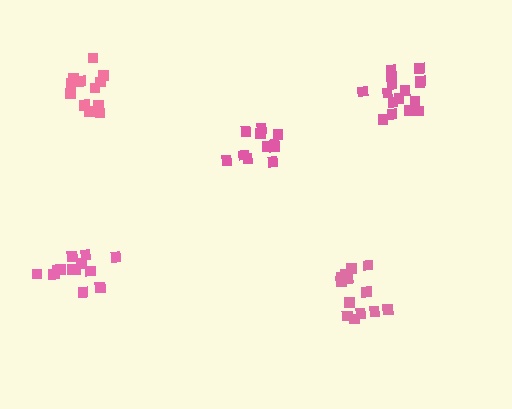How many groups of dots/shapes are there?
There are 5 groups.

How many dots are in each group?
Group 1: 12 dots, Group 2: 14 dots, Group 3: 11 dots, Group 4: 16 dots, Group 5: 14 dots (67 total).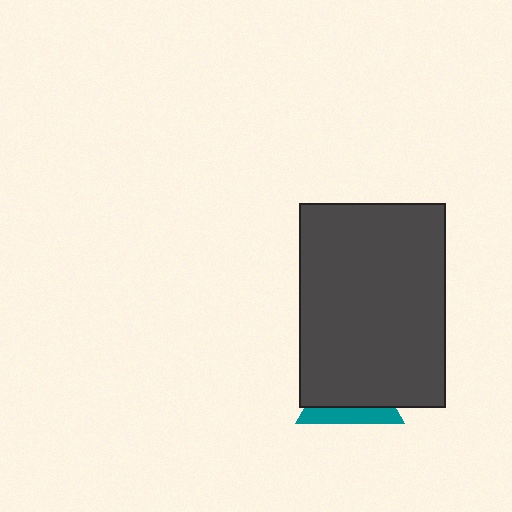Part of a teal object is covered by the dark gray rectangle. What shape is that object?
It is a triangle.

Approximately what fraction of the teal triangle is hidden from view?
Roughly 69% of the teal triangle is hidden behind the dark gray rectangle.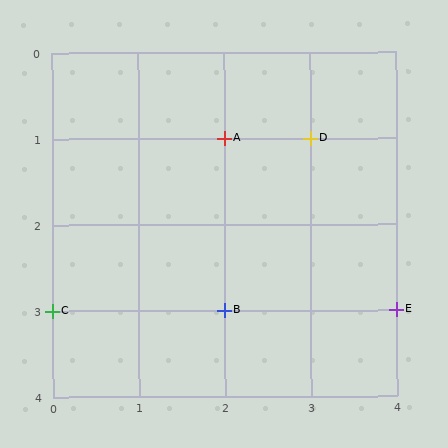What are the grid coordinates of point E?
Point E is at grid coordinates (4, 3).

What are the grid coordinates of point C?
Point C is at grid coordinates (0, 3).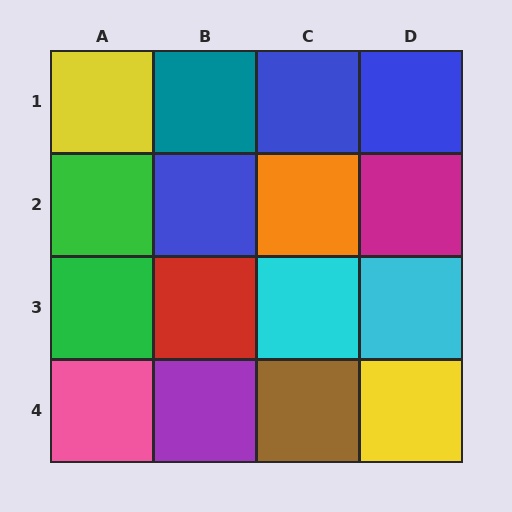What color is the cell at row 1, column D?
Blue.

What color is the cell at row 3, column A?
Green.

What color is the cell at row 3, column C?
Cyan.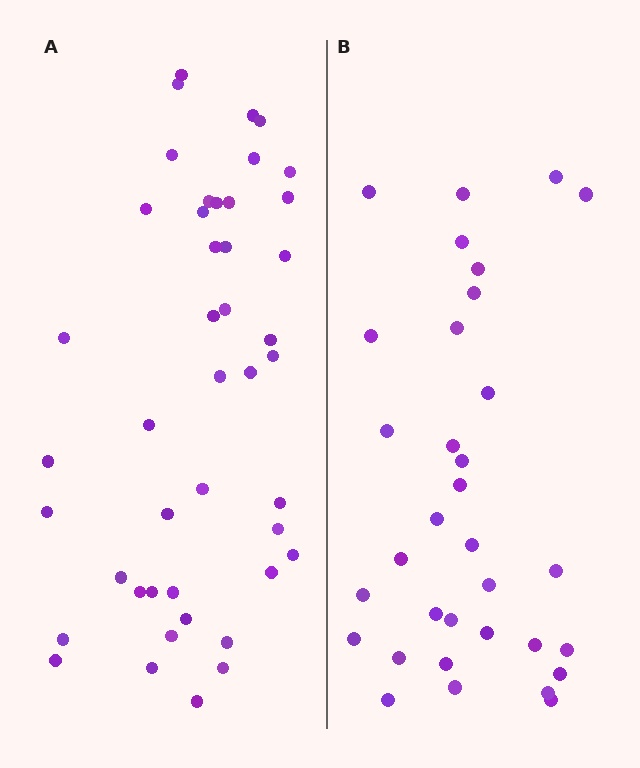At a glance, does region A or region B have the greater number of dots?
Region A (the left region) has more dots.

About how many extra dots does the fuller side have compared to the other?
Region A has roughly 12 or so more dots than region B.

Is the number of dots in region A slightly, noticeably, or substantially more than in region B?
Region A has noticeably more, but not dramatically so. The ratio is roughly 1.3 to 1.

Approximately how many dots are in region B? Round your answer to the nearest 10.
About 30 dots. (The exact count is 33, which rounds to 30.)